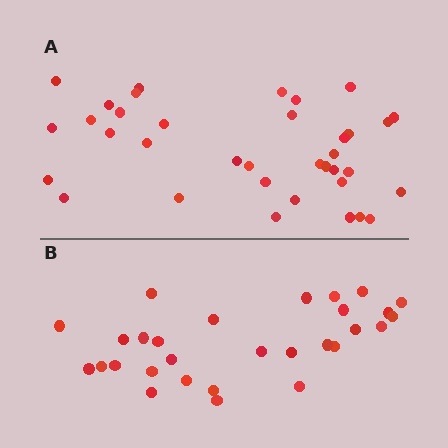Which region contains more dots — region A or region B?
Region A (the top region) has more dots.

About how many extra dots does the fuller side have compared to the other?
Region A has roughly 8 or so more dots than region B.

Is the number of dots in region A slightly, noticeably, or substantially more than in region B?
Region A has only slightly more — the two regions are fairly close. The ratio is roughly 1.2 to 1.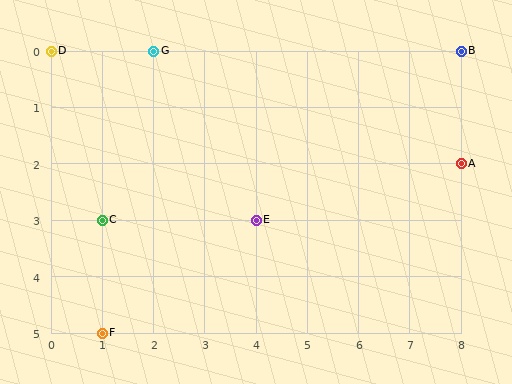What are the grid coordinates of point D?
Point D is at grid coordinates (0, 0).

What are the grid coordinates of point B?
Point B is at grid coordinates (8, 0).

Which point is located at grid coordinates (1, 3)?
Point C is at (1, 3).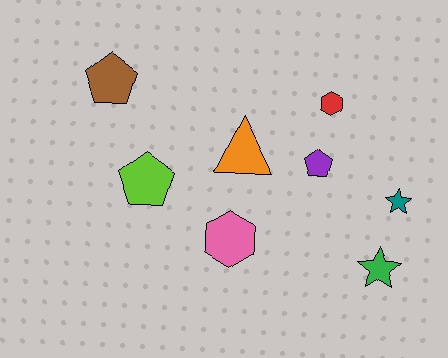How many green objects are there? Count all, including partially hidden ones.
There is 1 green object.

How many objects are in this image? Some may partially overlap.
There are 8 objects.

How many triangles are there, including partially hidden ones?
There is 1 triangle.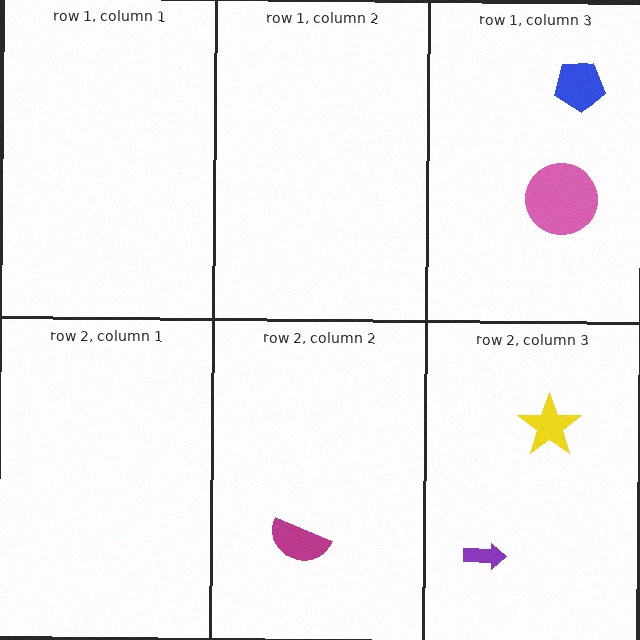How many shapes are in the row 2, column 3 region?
2.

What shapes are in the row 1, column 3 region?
The blue pentagon, the pink circle.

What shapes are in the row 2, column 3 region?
The yellow star, the purple arrow.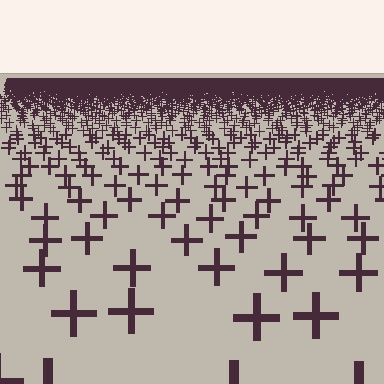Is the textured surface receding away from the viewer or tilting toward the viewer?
The surface is receding away from the viewer. Texture elements get smaller and denser toward the top.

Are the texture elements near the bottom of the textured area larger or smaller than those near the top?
Larger. Near the bottom, elements are closer to the viewer and appear at a bigger on-screen size.